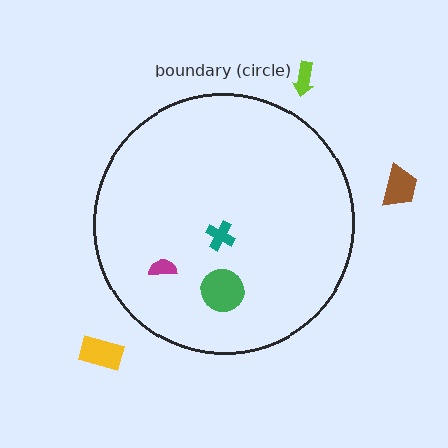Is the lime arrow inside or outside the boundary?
Outside.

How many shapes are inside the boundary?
3 inside, 3 outside.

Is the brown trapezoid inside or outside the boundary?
Outside.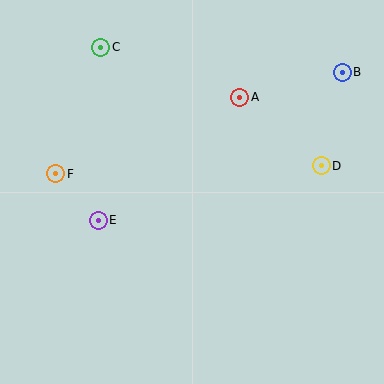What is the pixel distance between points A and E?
The distance between A and E is 187 pixels.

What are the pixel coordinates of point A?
Point A is at (240, 97).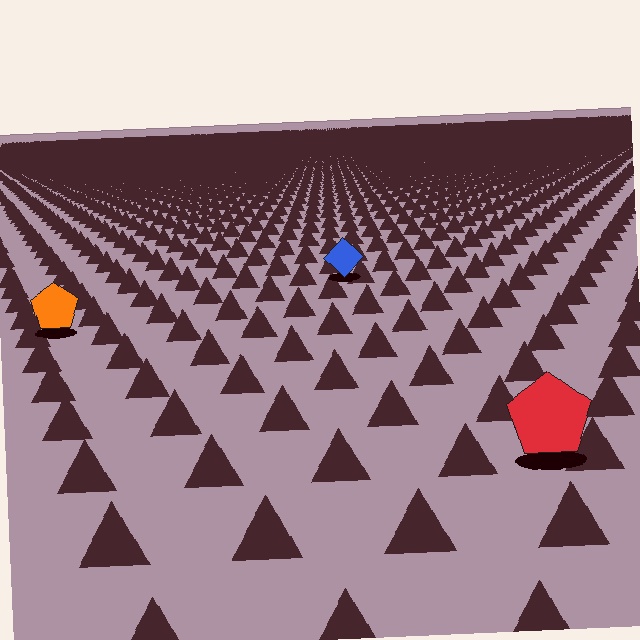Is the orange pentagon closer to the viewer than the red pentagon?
No. The red pentagon is closer — you can tell from the texture gradient: the ground texture is coarser near it.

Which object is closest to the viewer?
The red pentagon is closest. The texture marks near it are larger and more spread out.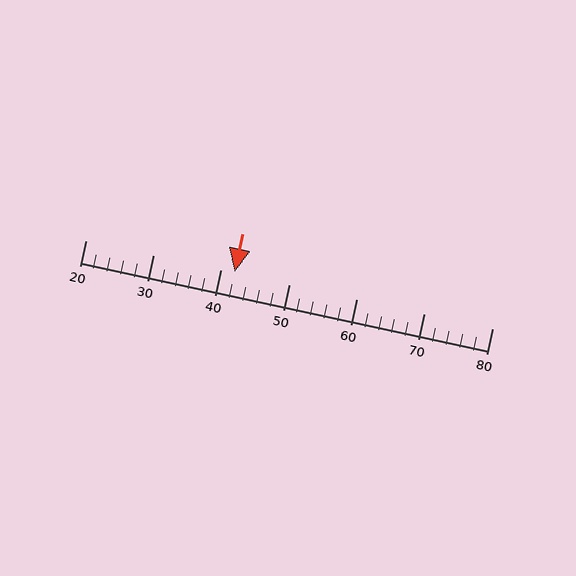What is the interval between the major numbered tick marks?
The major tick marks are spaced 10 units apart.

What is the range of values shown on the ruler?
The ruler shows values from 20 to 80.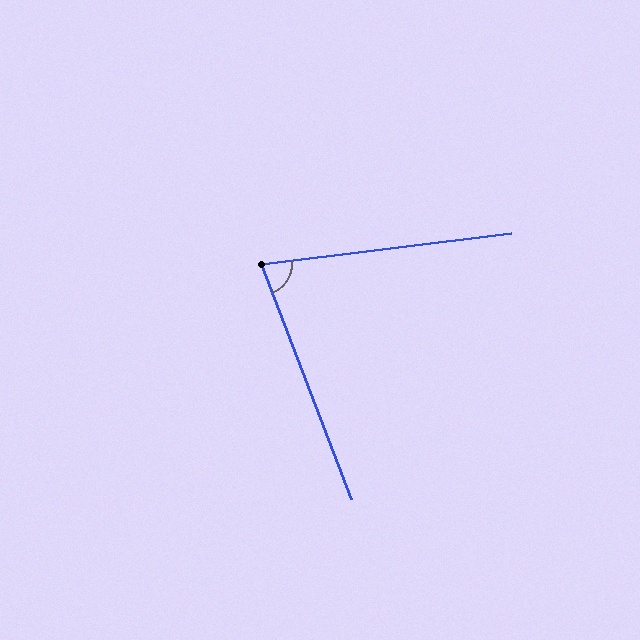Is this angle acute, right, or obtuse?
It is acute.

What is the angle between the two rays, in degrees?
Approximately 76 degrees.